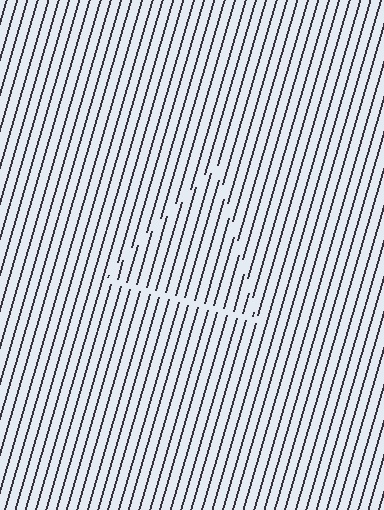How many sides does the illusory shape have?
3 sides — the line-ends trace a triangle.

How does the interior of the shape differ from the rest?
The interior of the shape contains the same grating, shifted by half a period — the contour is defined by the phase discontinuity where line-ends from the inner and outer gratings abut.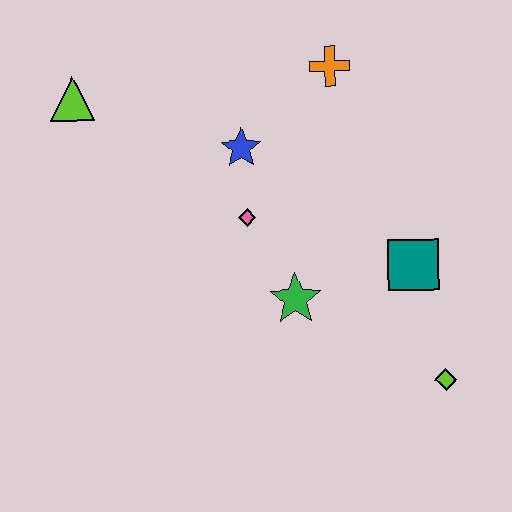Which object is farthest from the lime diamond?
The lime triangle is farthest from the lime diamond.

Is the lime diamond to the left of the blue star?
No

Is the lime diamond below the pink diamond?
Yes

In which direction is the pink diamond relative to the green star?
The pink diamond is above the green star.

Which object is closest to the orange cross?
The blue star is closest to the orange cross.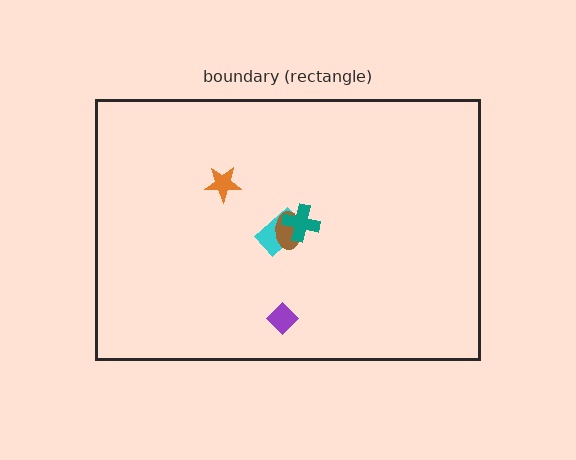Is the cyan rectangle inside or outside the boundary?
Inside.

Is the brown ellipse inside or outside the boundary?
Inside.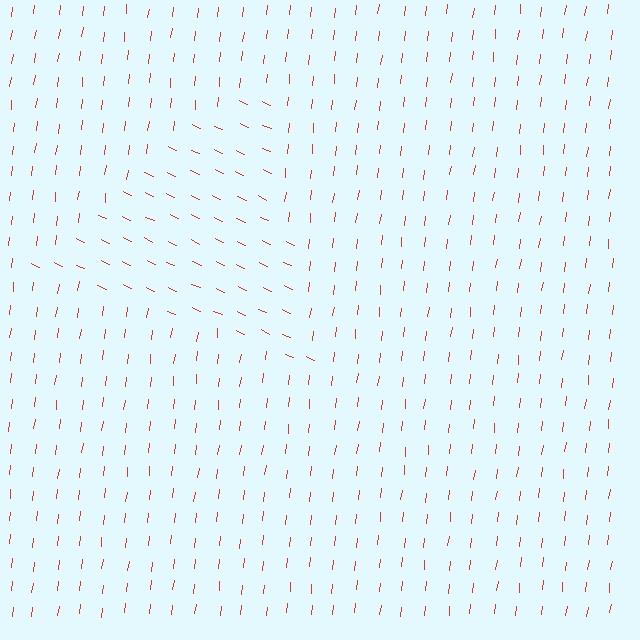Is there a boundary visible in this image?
Yes, there is a texture boundary formed by a change in line orientation.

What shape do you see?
I see a triangle.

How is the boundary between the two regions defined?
The boundary is defined purely by a change in line orientation (approximately 71 degrees difference). All lines are the same color and thickness.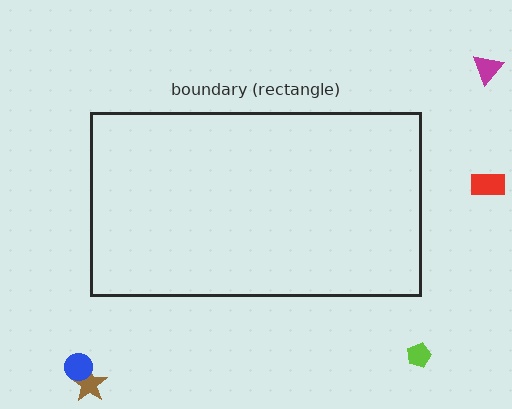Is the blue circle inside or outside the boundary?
Outside.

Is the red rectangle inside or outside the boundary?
Outside.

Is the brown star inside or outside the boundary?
Outside.